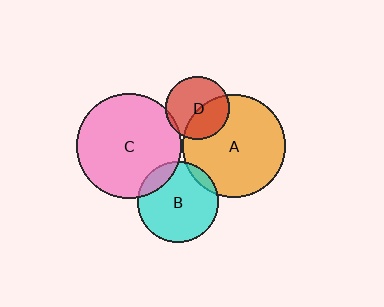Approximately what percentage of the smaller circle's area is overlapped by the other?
Approximately 10%.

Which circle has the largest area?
Circle C (pink).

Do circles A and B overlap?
Yes.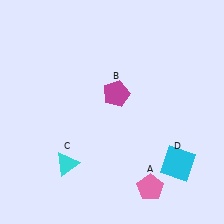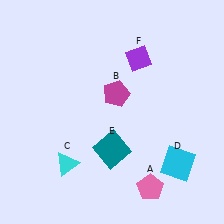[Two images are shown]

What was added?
A teal square (E), a purple diamond (F) were added in Image 2.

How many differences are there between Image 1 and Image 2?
There are 2 differences between the two images.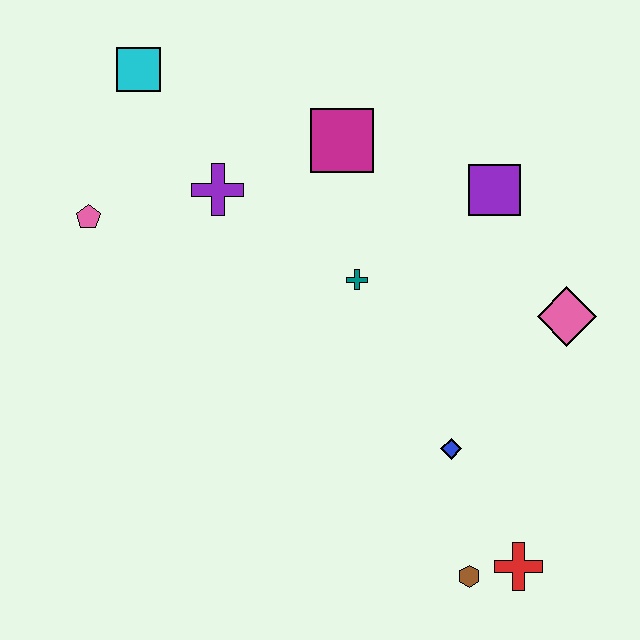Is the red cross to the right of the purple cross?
Yes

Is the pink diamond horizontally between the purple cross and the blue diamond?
No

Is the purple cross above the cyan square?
No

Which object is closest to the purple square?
The pink diamond is closest to the purple square.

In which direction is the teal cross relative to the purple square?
The teal cross is to the left of the purple square.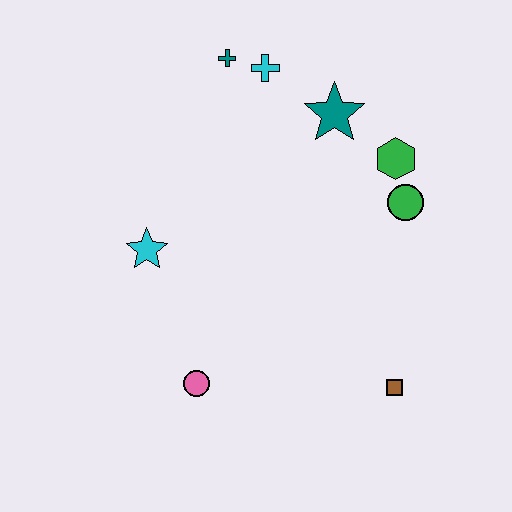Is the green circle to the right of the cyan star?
Yes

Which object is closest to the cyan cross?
The teal cross is closest to the cyan cross.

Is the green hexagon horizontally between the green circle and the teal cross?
Yes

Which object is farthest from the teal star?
The pink circle is farthest from the teal star.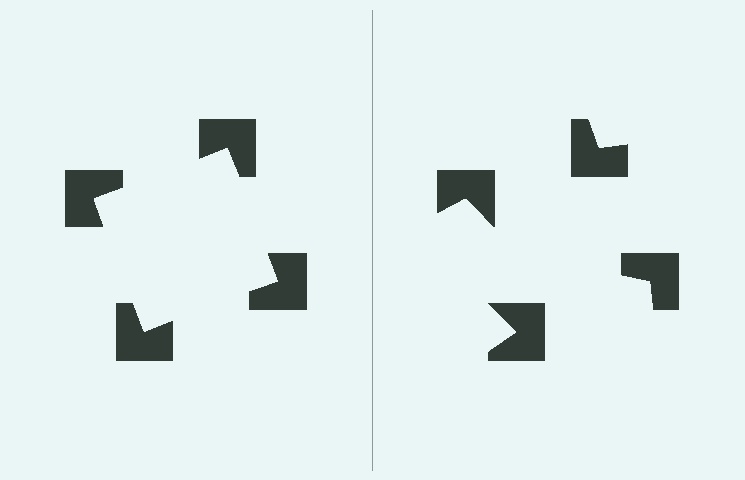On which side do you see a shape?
An illusory square appears on the left side. On the right side the wedge cuts are rotated, so no coherent shape forms.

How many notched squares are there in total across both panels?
8 — 4 on each side.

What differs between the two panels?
The notched squares are positioned identically on both sides; only the wedge orientations differ. On the left they align to a square; on the right they are misaligned.